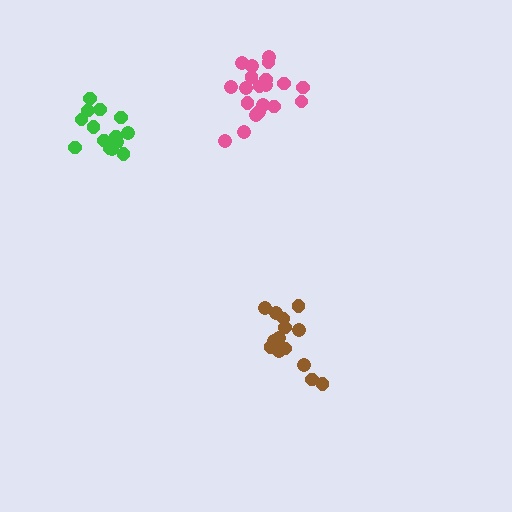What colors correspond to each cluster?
The clusters are colored: green, brown, pink.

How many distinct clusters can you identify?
There are 3 distinct clusters.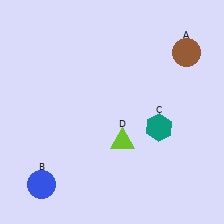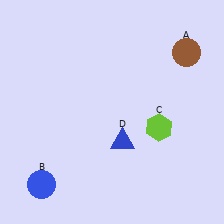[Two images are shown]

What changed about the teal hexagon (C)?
In Image 1, C is teal. In Image 2, it changed to lime.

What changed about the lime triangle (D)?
In Image 1, D is lime. In Image 2, it changed to blue.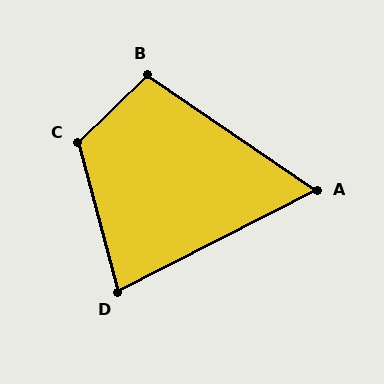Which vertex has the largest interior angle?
C, at approximately 119 degrees.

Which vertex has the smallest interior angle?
A, at approximately 61 degrees.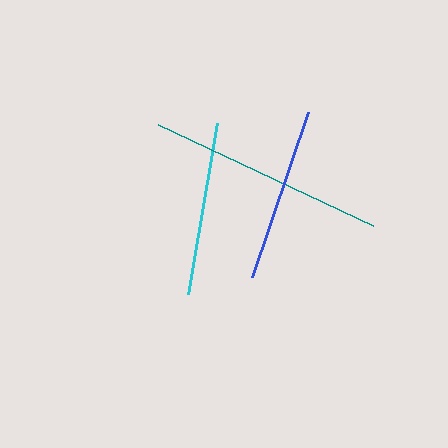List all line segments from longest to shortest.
From longest to shortest: teal, blue, cyan.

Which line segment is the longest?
The teal line is the longest at approximately 238 pixels.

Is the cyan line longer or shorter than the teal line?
The teal line is longer than the cyan line.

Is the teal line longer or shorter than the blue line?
The teal line is longer than the blue line.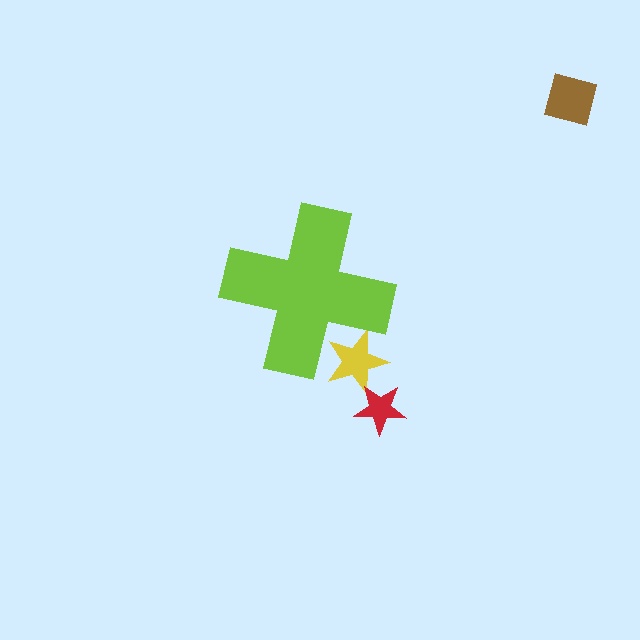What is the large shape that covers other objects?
A lime cross.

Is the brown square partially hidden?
No, the brown square is fully visible.